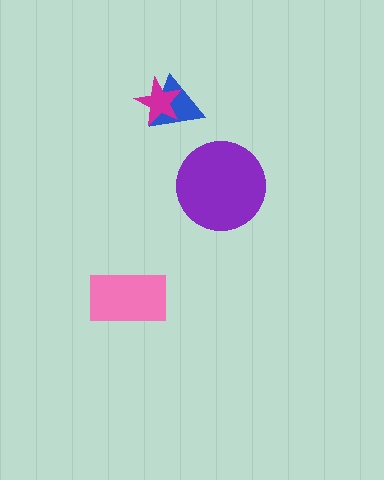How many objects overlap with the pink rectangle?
0 objects overlap with the pink rectangle.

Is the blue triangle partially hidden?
Yes, it is partially covered by another shape.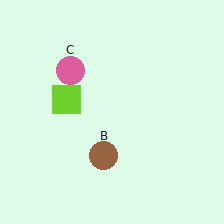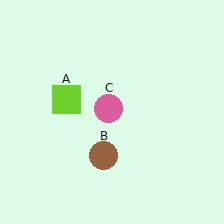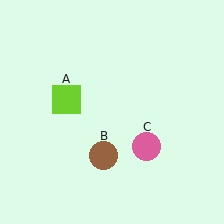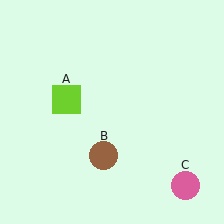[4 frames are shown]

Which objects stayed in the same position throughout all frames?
Lime square (object A) and brown circle (object B) remained stationary.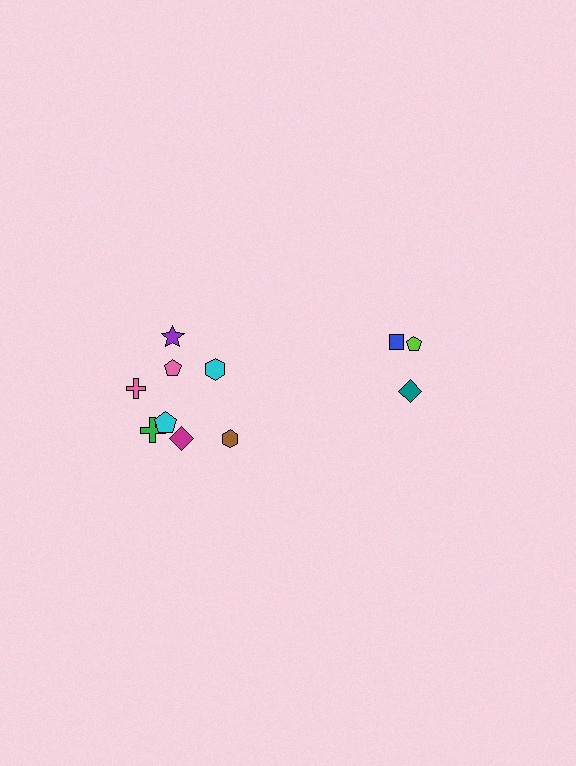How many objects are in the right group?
There are 3 objects.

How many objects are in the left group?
There are 8 objects.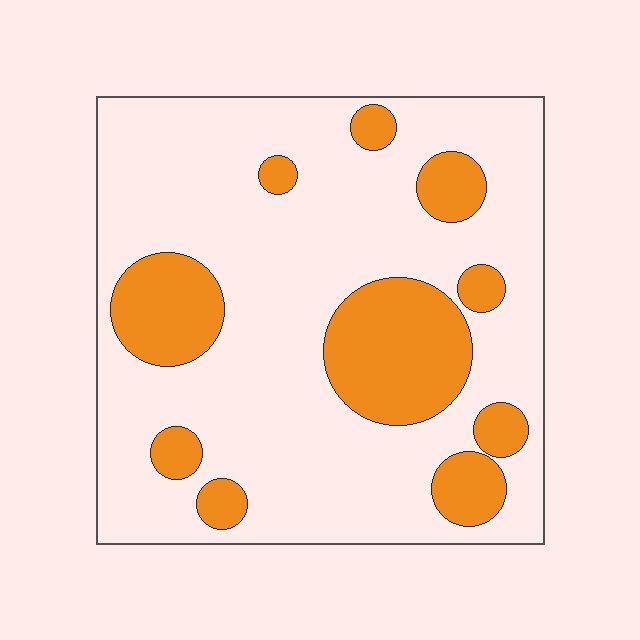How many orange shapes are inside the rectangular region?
10.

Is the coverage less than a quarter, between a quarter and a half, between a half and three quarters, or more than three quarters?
Less than a quarter.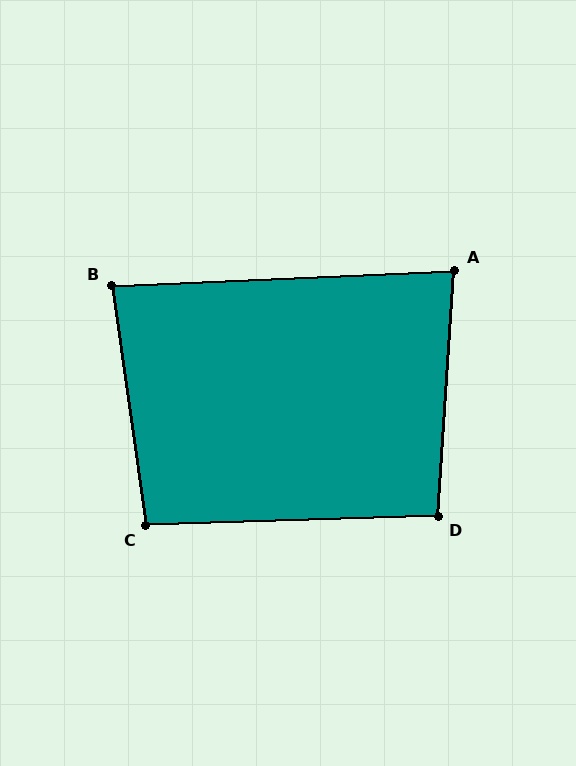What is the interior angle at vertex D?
Approximately 95 degrees (obtuse).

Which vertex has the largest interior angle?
C, at approximately 96 degrees.